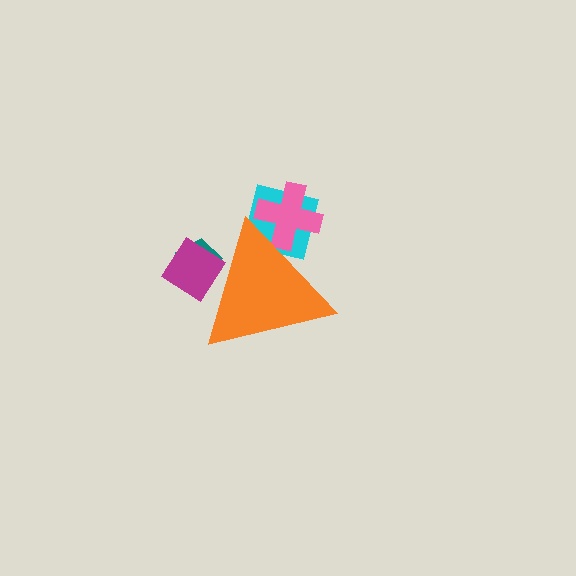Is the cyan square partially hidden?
Yes, the cyan square is partially hidden behind the orange triangle.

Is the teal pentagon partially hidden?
Yes, the teal pentagon is partially hidden behind the orange triangle.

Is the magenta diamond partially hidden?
Yes, the magenta diamond is partially hidden behind the orange triangle.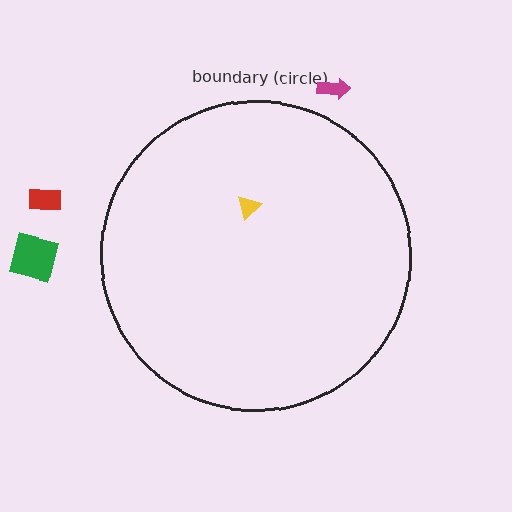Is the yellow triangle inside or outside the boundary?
Inside.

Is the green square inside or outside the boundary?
Outside.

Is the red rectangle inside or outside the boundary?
Outside.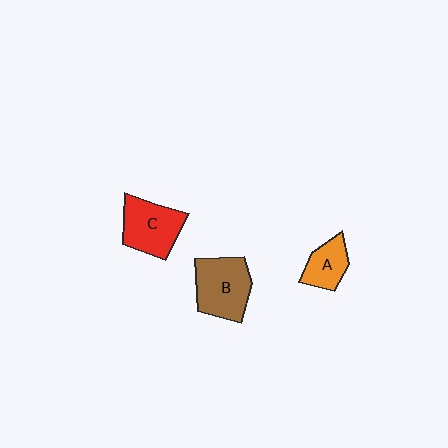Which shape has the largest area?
Shape B (brown).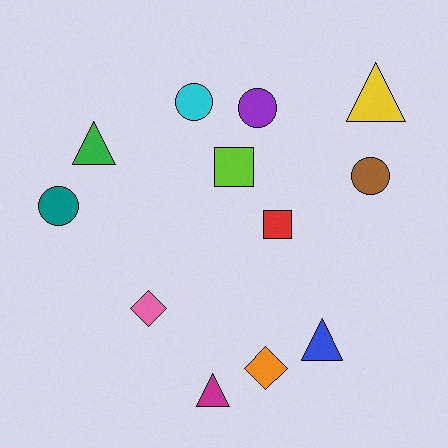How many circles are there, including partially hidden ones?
There are 4 circles.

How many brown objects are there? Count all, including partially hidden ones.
There is 1 brown object.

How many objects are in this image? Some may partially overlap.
There are 12 objects.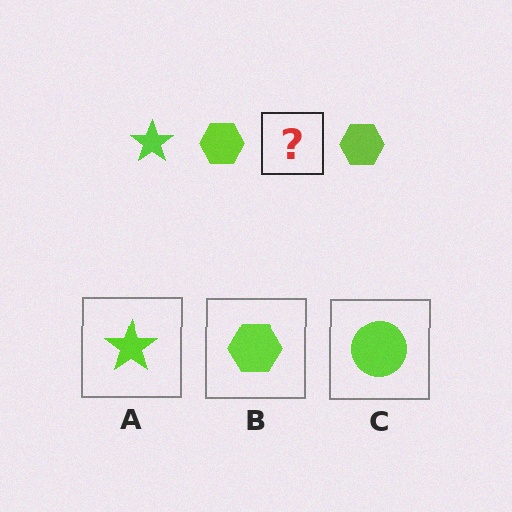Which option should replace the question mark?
Option A.